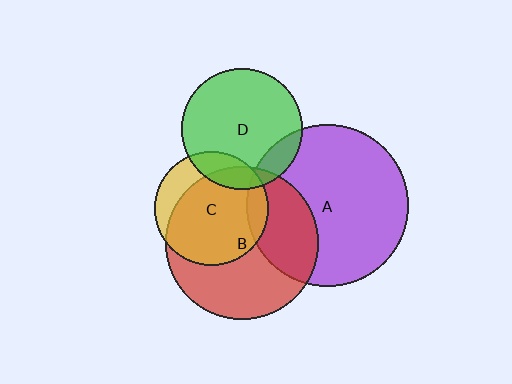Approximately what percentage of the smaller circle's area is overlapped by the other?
Approximately 10%.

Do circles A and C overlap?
Yes.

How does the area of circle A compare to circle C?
Approximately 2.0 times.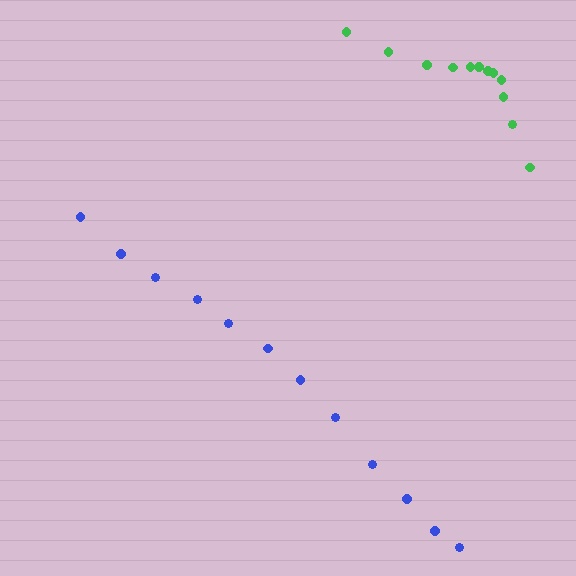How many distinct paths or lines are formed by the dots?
There are 2 distinct paths.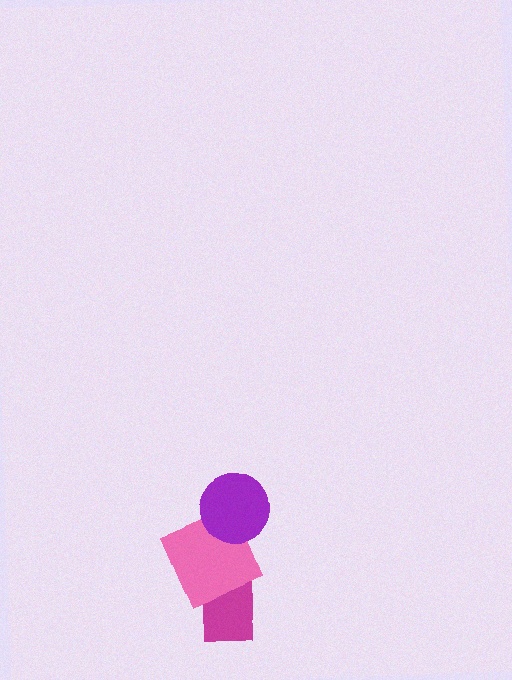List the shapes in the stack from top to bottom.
From top to bottom: the purple circle, the pink square, the magenta rectangle.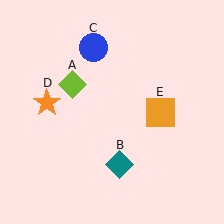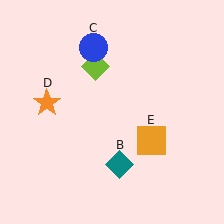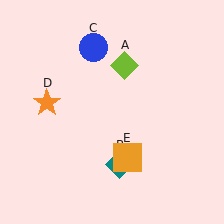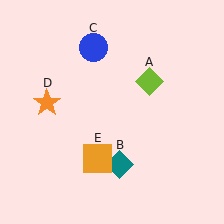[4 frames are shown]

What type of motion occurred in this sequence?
The lime diamond (object A), orange square (object E) rotated clockwise around the center of the scene.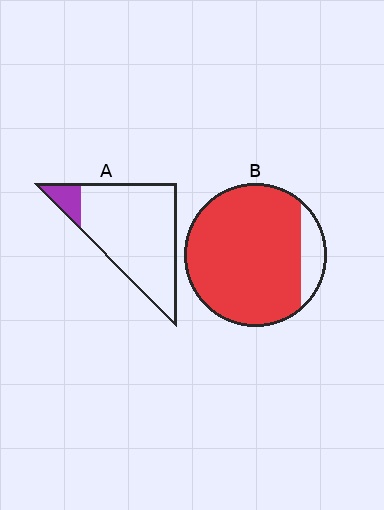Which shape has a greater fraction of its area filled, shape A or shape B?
Shape B.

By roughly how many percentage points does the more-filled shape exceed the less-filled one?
By roughly 75 percentage points (B over A).